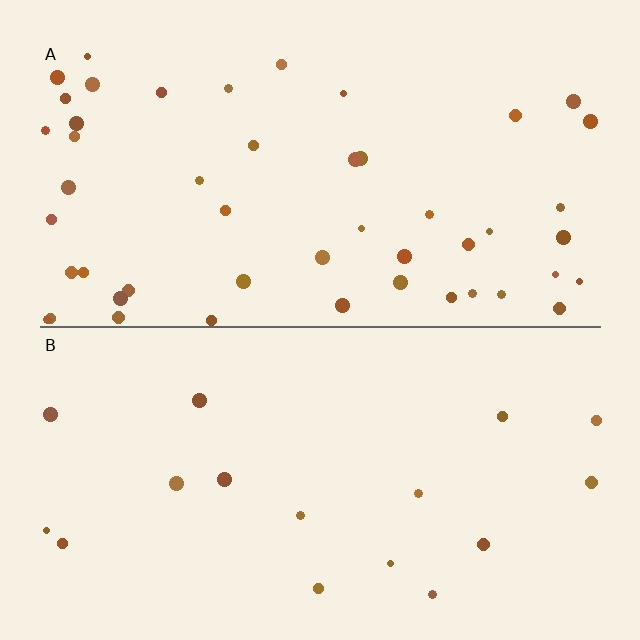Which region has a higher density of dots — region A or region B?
A (the top).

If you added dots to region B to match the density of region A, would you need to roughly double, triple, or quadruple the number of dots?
Approximately triple.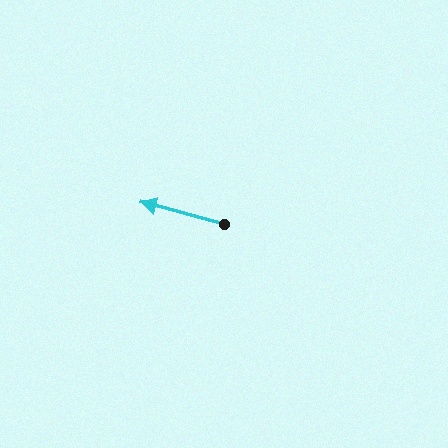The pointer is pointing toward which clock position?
Roughly 9 o'clock.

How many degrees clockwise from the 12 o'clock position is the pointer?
Approximately 285 degrees.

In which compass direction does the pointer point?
West.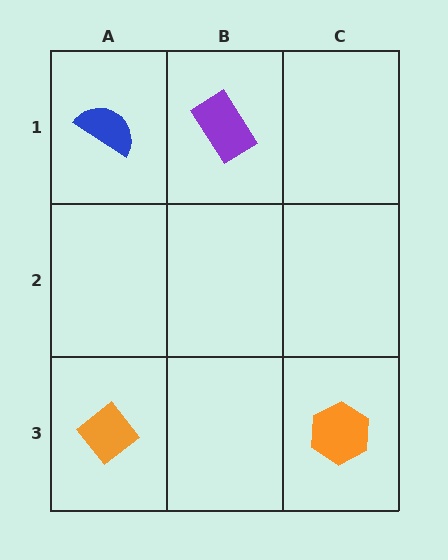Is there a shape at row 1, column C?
No, that cell is empty.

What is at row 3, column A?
An orange diamond.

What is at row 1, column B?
A purple rectangle.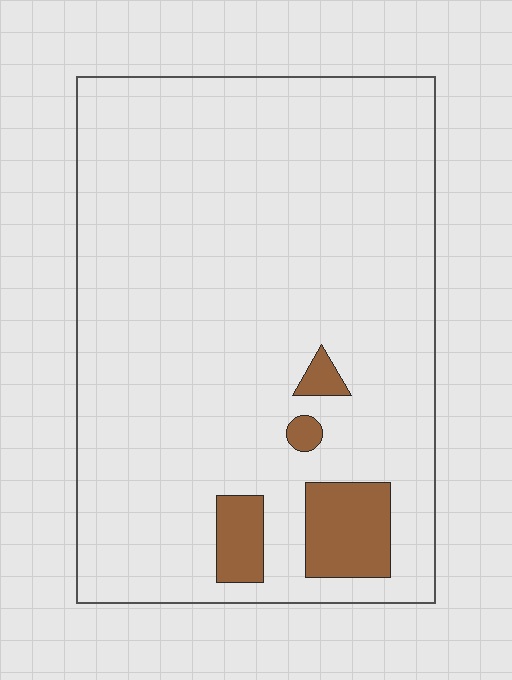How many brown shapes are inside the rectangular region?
4.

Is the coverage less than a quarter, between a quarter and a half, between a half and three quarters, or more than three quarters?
Less than a quarter.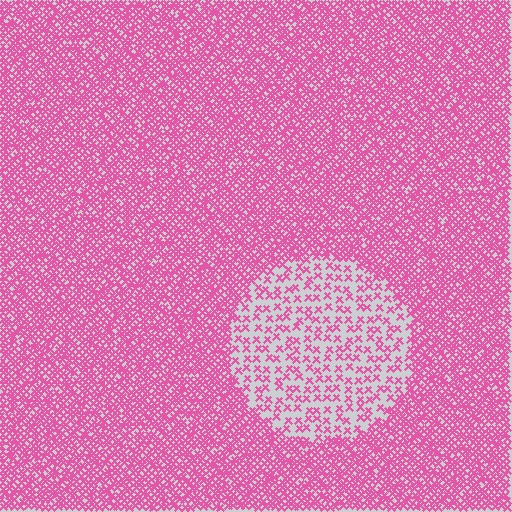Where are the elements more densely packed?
The elements are more densely packed outside the circle boundary.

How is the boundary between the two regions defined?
The boundary is defined by a change in element density (approximately 2.8x ratio). All elements are the same color, size, and shape.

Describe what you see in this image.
The image contains small pink elements arranged at two different densities. A circle-shaped region is visible where the elements are less densely packed than the surrounding area.